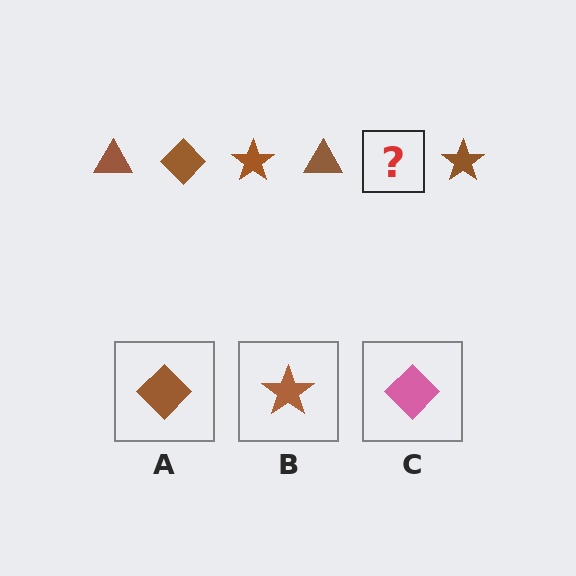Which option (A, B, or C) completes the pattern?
A.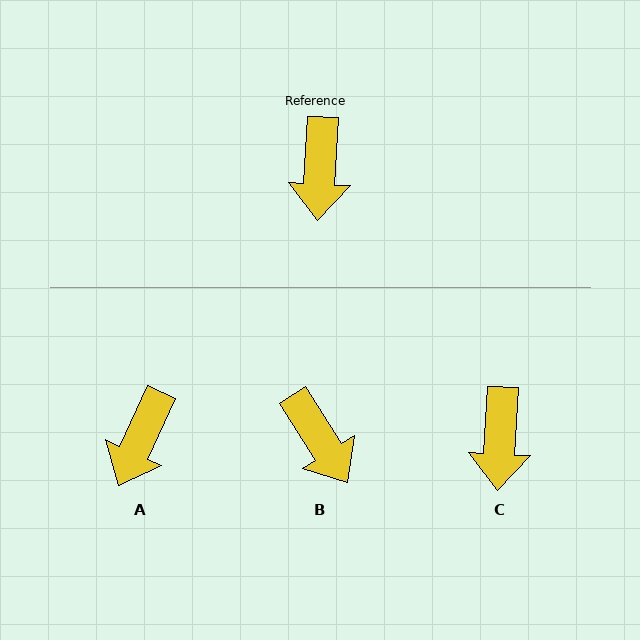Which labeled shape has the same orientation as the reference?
C.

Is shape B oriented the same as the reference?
No, it is off by about 35 degrees.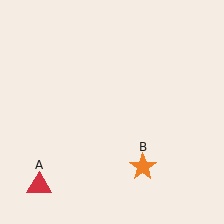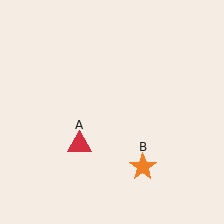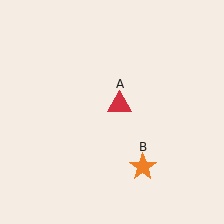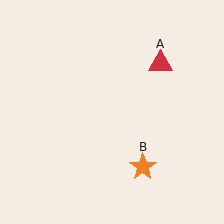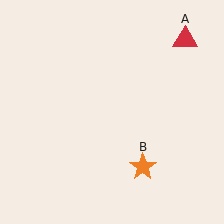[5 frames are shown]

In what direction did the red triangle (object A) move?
The red triangle (object A) moved up and to the right.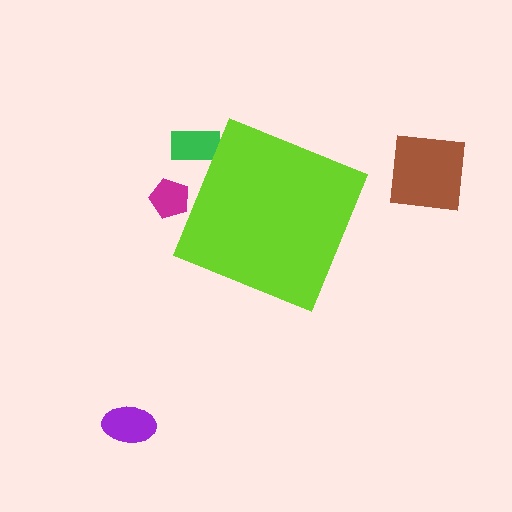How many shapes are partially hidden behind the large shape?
2 shapes are partially hidden.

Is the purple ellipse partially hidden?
No, the purple ellipse is fully visible.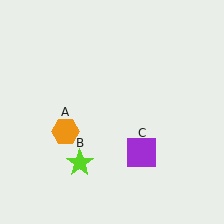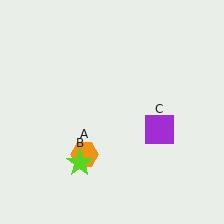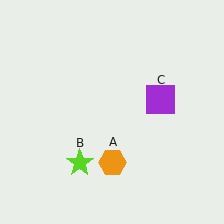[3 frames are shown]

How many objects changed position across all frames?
2 objects changed position: orange hexagon (object A), purple square (object C).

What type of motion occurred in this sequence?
The orange hexagon (object A), purple square (object C) rotated counterclockwise around the center of the scene.